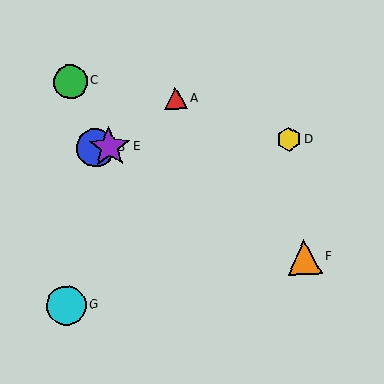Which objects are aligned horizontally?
Objects B, D, E are aligned horizontally.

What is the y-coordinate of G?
Object G is at y≈305.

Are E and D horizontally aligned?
Yes, both are at y≈147.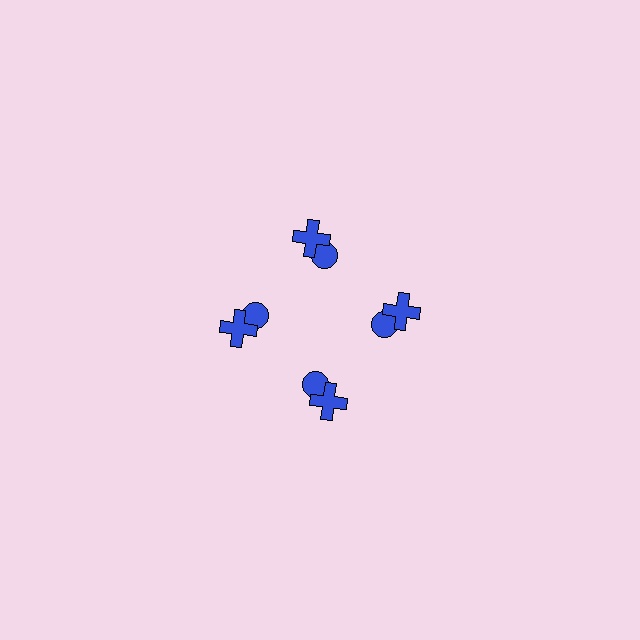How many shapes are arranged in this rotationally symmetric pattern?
There are 8 shapes, arranged in 4 groups of 2.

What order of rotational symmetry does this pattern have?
This pattern has 4-fold rotational symmetry.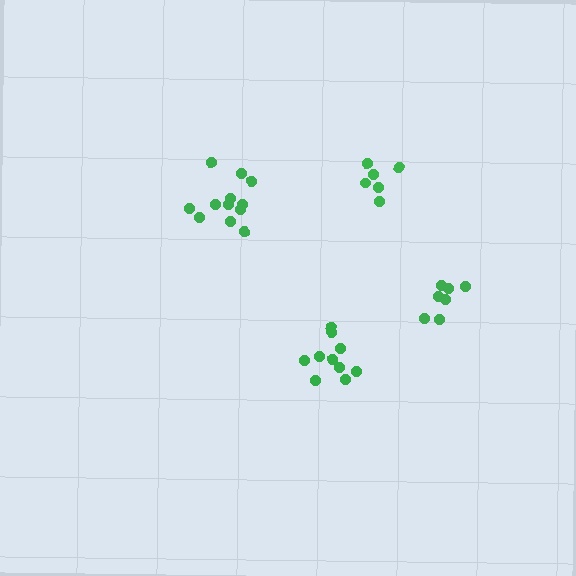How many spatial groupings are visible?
There are 4 spatial groupings.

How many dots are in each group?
Group 1: 12 dots, Group 2: 6 dots, Group 3: 7 dots, Group 4: 10 dots (35 total).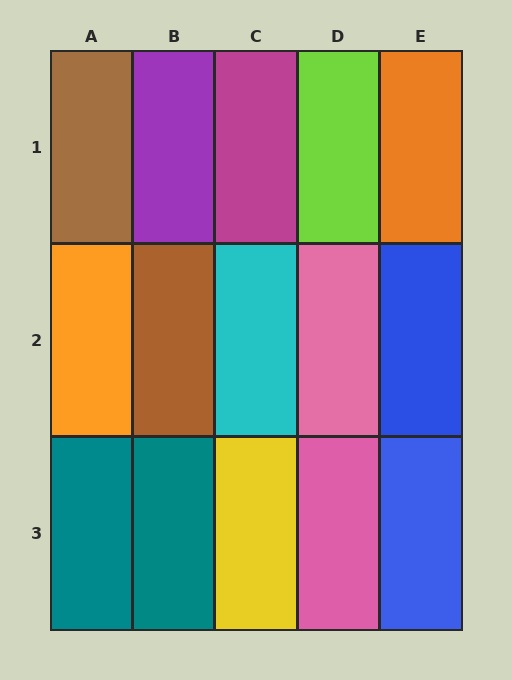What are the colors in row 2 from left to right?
Orange, brown, cyan, pink, blue.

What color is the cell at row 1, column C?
Magenta.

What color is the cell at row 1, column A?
Brown.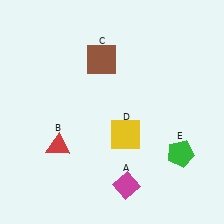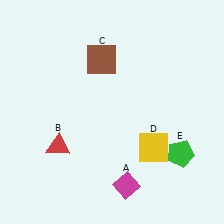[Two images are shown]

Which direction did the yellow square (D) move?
The yellow square (D) moved right.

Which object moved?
The yellow square (D) moved right.